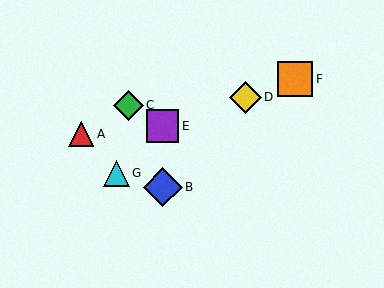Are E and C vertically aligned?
No, E is at x≈163 and C is at x≈128.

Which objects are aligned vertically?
Objects B, E are aligned vertically.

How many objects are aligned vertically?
2 objects (B, E) are aligned vertically.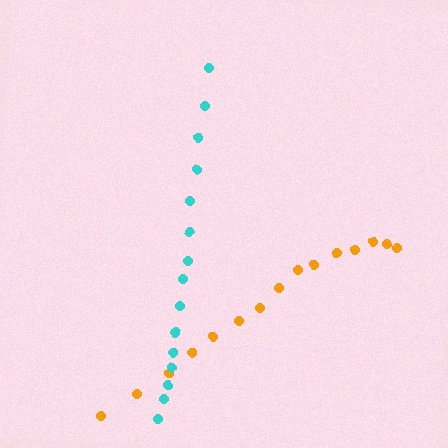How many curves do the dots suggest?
There are 2 distinct paths.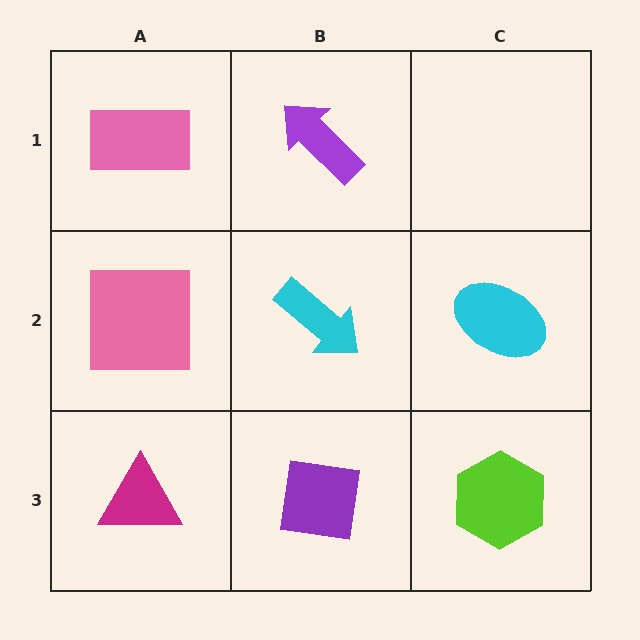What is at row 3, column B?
A purple square.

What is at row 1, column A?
A pink rectangle.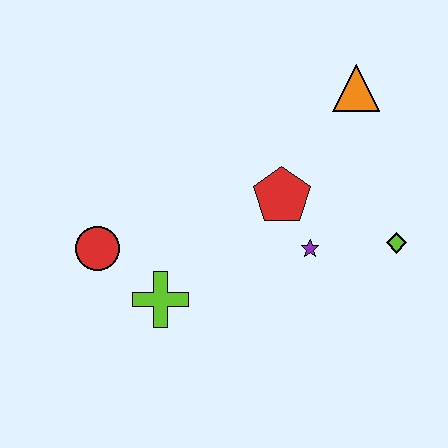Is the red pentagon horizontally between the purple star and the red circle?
Yes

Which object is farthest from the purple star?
The red circle is farthest from the purple star.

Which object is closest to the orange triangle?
The red pentagon is closest to the orange triangle.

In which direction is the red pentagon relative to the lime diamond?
The red pentagon is to the left of the lime diamond.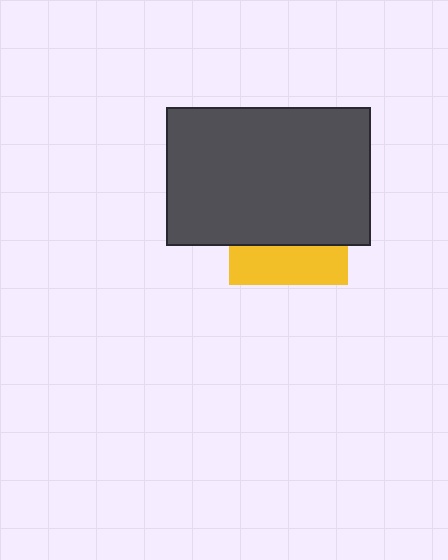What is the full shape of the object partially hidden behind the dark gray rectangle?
The partially hidden object is a yellow square.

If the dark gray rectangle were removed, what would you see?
You would see the complete yellow square.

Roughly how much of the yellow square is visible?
A small part of it is visible (roughly 33%).